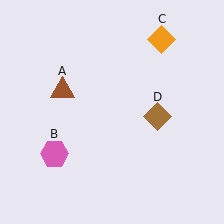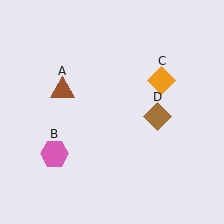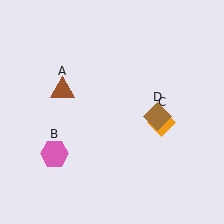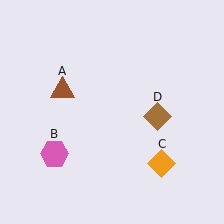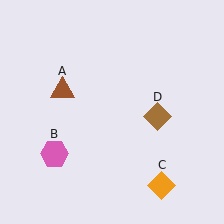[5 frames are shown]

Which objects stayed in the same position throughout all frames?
Brown triangle (object A) and pink hexagon (object B) and brown diamond (object D) remained stationary.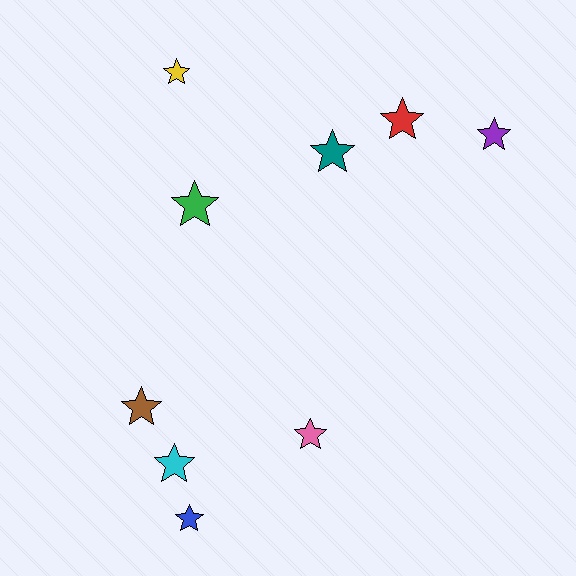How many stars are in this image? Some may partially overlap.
There are 9 stars.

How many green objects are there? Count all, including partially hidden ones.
There is 1 green object.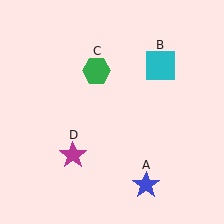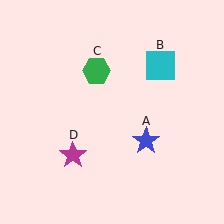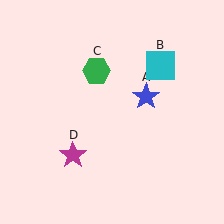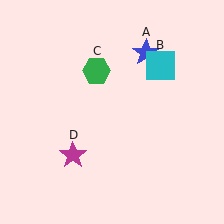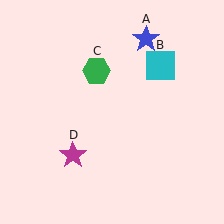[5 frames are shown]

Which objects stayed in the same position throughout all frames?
Cyan square (object B) and green hexagon (object C) and magenta star (object D) remained stationary.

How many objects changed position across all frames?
1 object changed position: blue star (object A).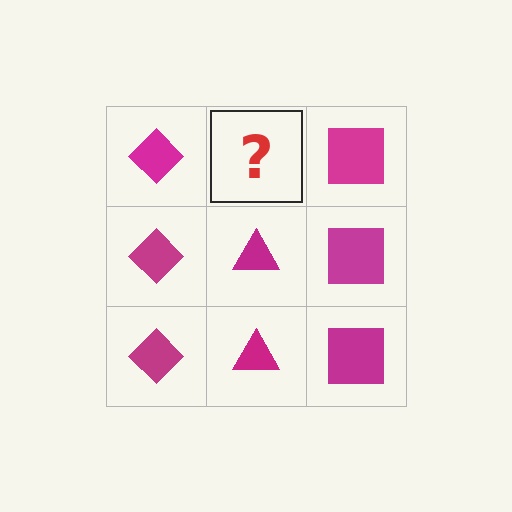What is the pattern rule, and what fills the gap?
The rule is that each column has a consistent shape. The gap should be filled with a magenta triangle.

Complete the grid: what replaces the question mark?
The question mark should be replaced with a magenta triangle.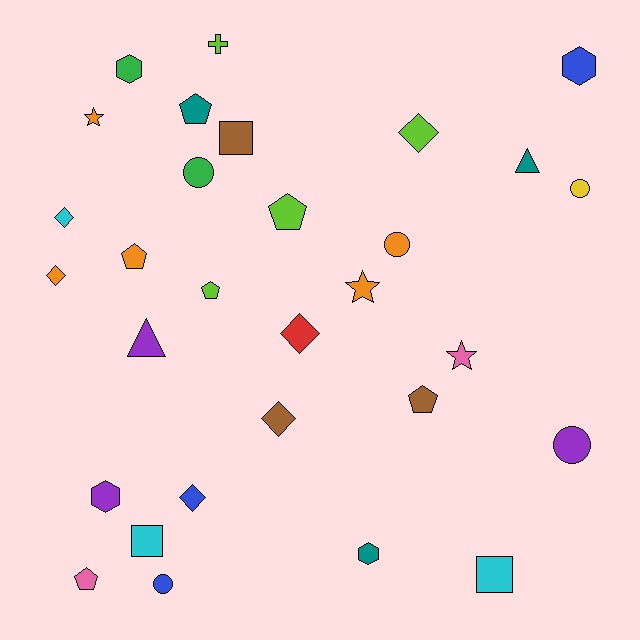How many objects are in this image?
There are 30 objects.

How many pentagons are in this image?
There are 6 pentagons.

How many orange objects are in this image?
There are 5 orange objects.